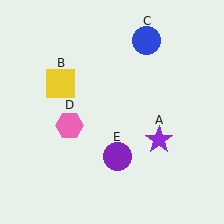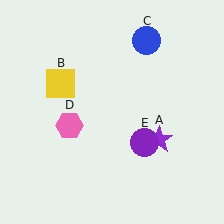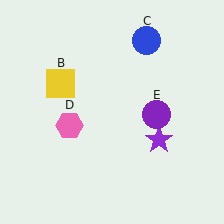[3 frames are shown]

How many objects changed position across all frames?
1 object changed position: purple circle (object E).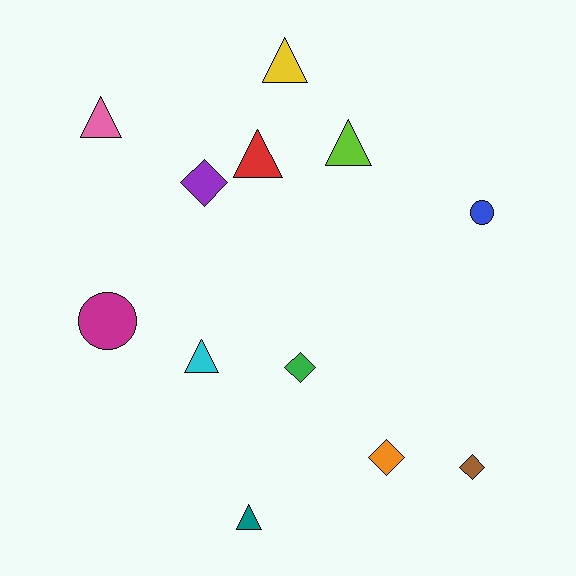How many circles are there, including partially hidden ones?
There are 2 circles.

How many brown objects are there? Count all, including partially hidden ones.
There is 1 brown object.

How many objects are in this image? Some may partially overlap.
There are 12 objects.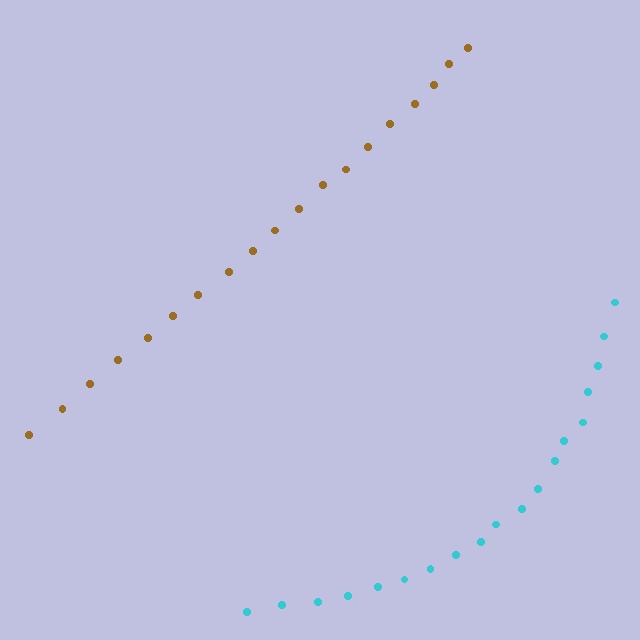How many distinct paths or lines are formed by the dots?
There are 2 distinct paths.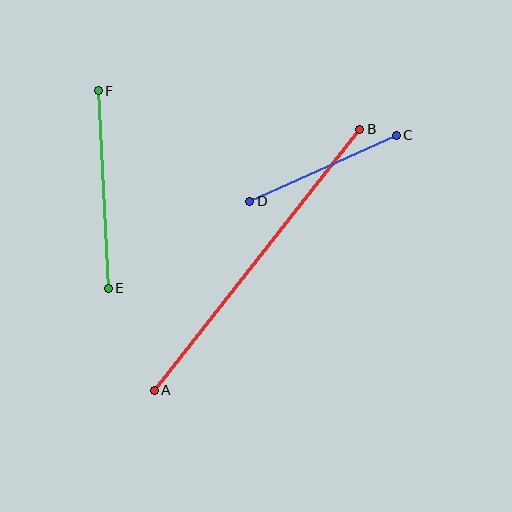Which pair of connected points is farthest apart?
Points A and B are farthest apart.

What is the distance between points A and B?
The distance is approximately 332 pixels.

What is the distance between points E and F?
The distance is approximately 198 pixels.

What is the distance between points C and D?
The distance is approximately 161 pixels.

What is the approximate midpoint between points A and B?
The midpoint is at approximately (257, 260) pixels.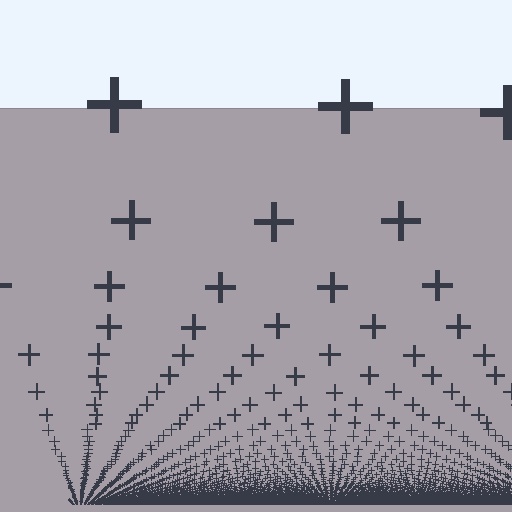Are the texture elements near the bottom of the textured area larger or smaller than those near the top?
Smaller. The gradient is inverted — elements near the bottom are smaller and denser.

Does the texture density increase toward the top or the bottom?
Density increases toward the bottom.